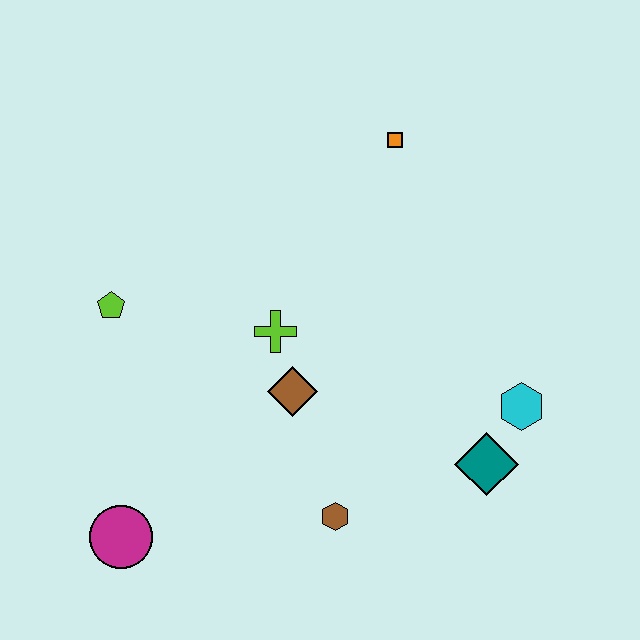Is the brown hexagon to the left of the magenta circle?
No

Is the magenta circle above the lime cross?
No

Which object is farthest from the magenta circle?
The orange square is farthest from the magenta circle.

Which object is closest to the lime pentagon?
The lime cross is closest to the lime pentagon.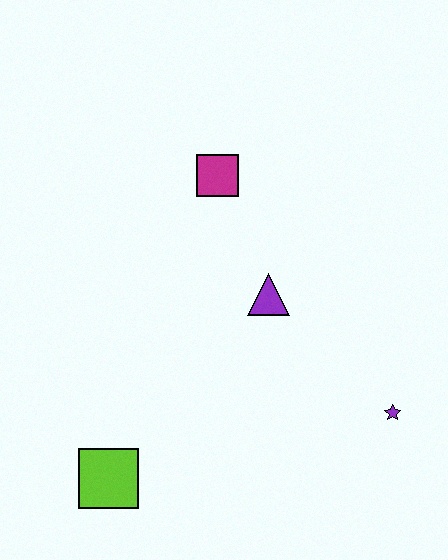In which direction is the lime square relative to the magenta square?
The lime square is below the magenta square.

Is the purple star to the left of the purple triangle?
No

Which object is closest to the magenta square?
The purple triangle is closest to the magenta square.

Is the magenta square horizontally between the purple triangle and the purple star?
No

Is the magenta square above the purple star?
Yes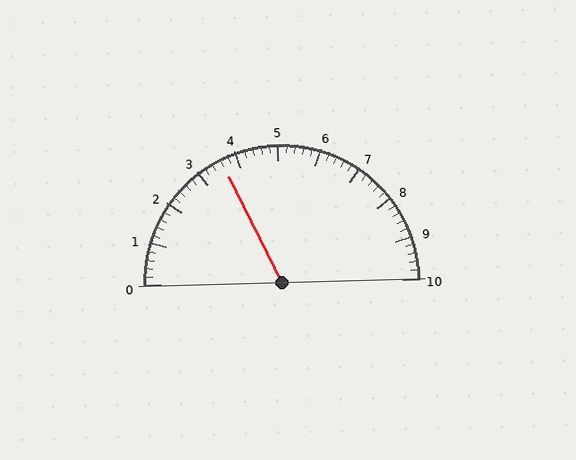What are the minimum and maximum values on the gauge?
The gauge ranges from 0 to 10.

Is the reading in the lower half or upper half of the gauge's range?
The reading is in the lower half of the range (0 to 10).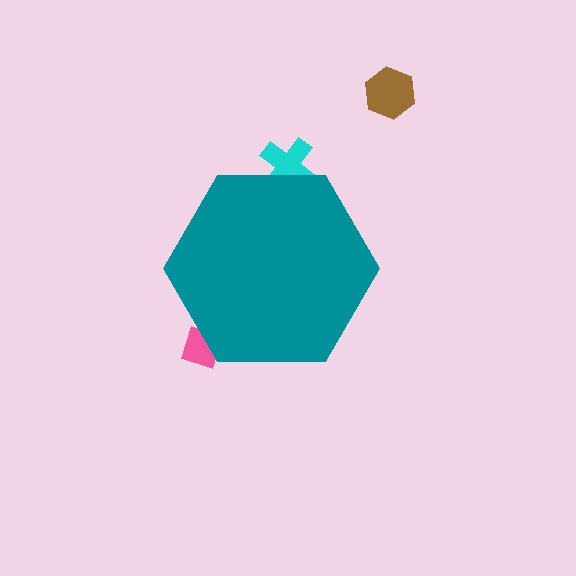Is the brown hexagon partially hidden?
No, the brown hexagon is fully visible.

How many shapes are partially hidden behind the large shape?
2 shapes are partially hidden.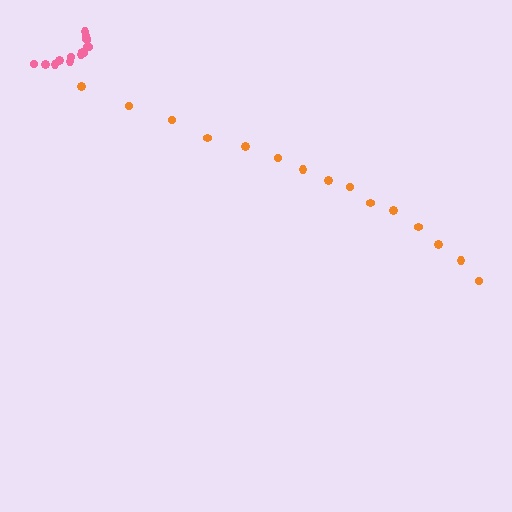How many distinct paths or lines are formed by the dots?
There are 2 distinct paths.